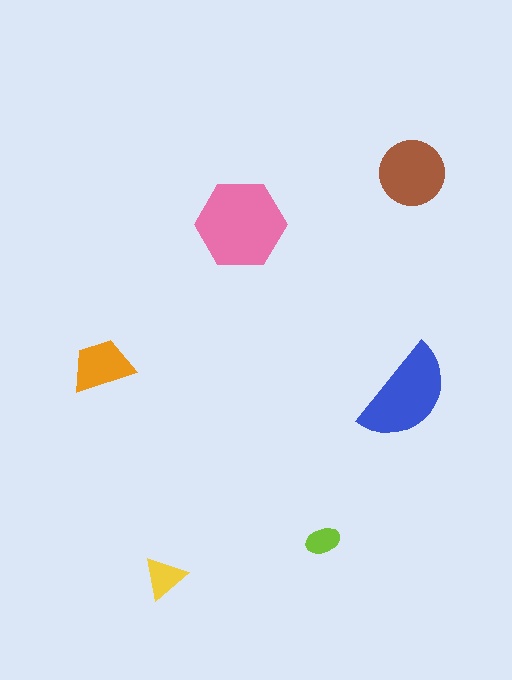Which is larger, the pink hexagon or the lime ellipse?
The pink hexagon.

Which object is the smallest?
The lime ellipse.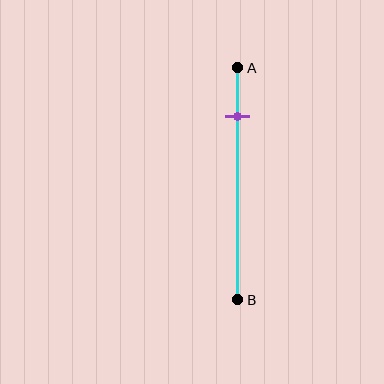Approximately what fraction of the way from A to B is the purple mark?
The purple mark is approximately 20% of the way from A to B.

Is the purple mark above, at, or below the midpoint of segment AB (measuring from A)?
The purple mark is above the midpoint of segment AB.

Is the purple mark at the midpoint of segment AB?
No, the mark is at about 20% from A, not at the 50% midpoint.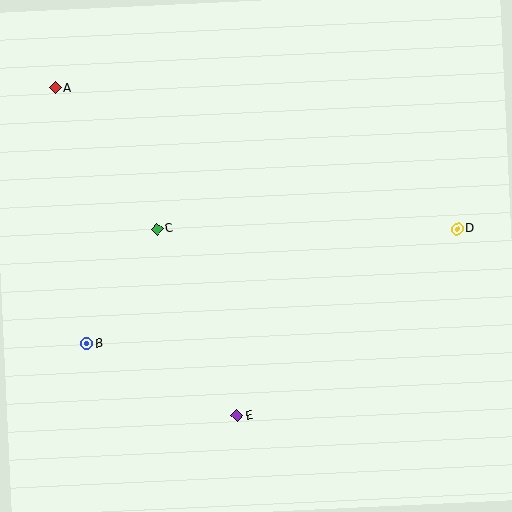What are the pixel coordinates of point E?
Point E is at (237, 416).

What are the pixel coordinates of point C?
Point C is at (157, 229).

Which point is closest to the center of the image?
Point C at (157, 229) is closest to the center.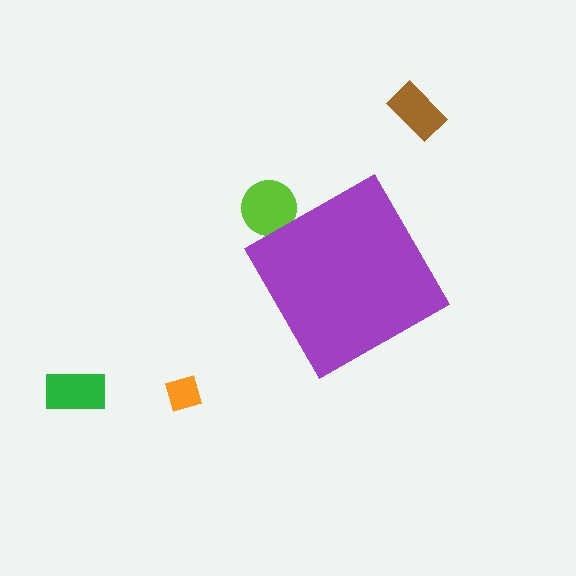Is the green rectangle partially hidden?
No, the green rectangle is fully visible.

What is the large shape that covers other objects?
A purple diamond.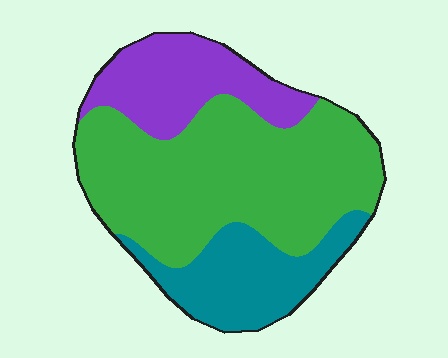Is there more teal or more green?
Green.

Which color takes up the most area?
Green, at roughly 55%.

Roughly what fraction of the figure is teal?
Teal covers 22% of the figure.